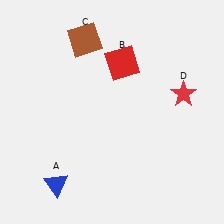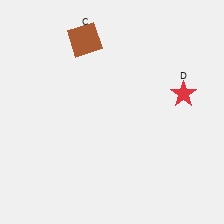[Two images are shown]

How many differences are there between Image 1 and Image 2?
There are 2 differences between the two images.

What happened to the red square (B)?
The red square (B) was removed in Image 2. It was in the top-right area of Image 1.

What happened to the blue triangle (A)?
The blue triangle (A) was removed in Image 2. It was in the bottom-left area of Image 1.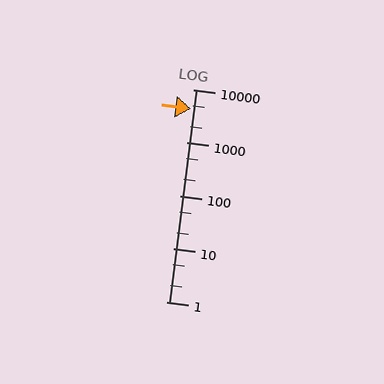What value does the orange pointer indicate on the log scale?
The pointer indicates approximately 4400.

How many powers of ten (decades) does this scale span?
The scale spans 4 decades, from 1 to 10000.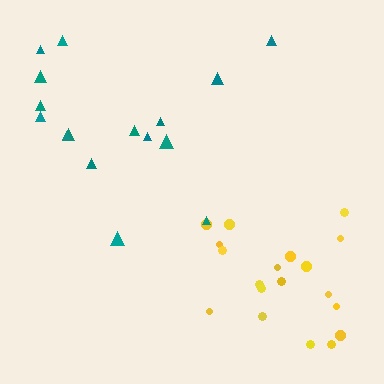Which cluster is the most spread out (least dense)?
Teal.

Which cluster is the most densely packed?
Yellow.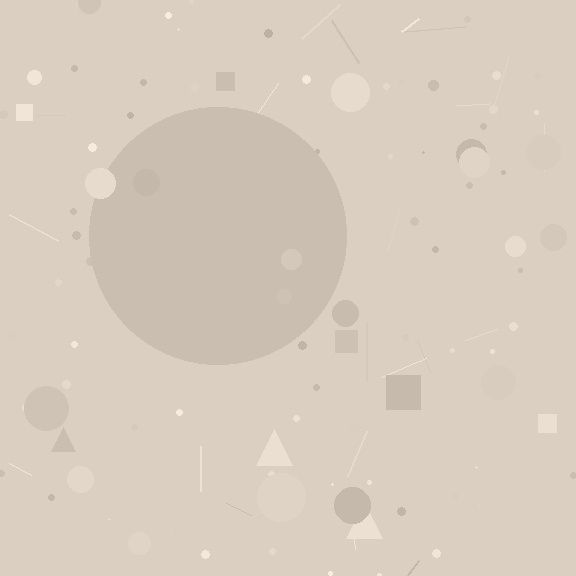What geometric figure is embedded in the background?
A circle is embedded in the background.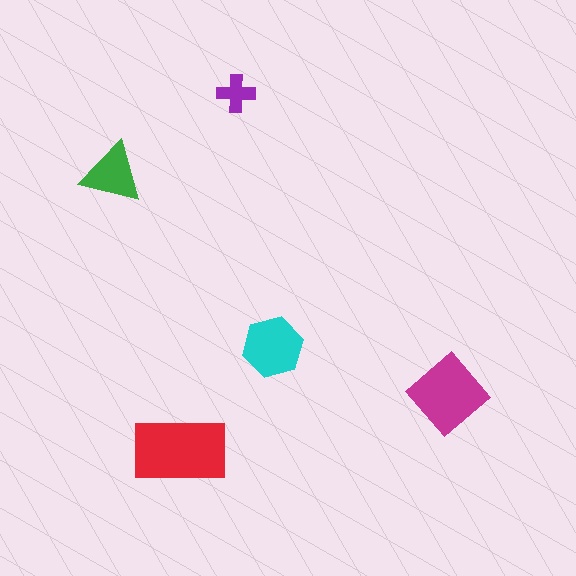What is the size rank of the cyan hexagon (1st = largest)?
3rd.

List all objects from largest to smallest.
The red rectangle, the magenta diamond, the cyan hexagon, the green triangle, the purple cross.